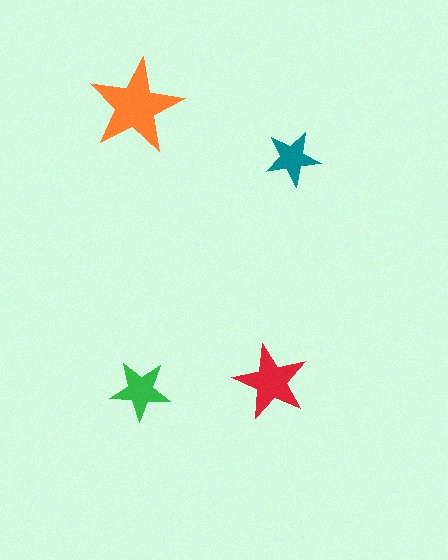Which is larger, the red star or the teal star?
The red one.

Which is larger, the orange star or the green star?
The orange one.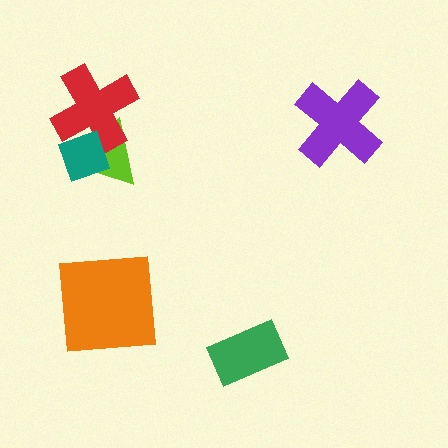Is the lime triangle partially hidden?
Yes, it is partially covered by another shape.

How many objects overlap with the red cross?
2 objects overlap with the red cross.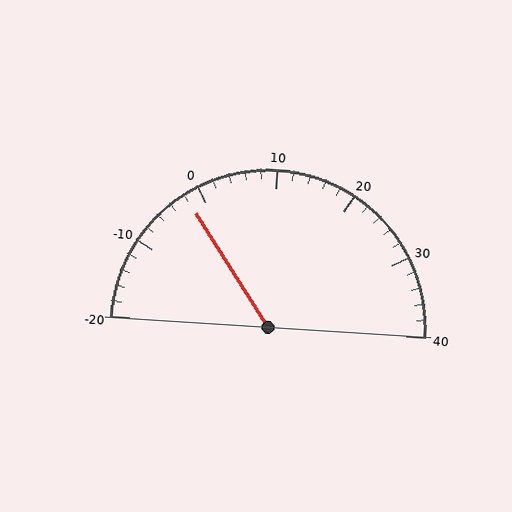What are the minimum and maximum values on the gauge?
The gauge ranges from -20 to 40.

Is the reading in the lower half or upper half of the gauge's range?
The reading is in the lower half of the range (-20 to 40).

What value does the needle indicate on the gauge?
The needle indicates approximately -2.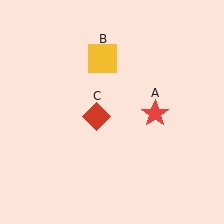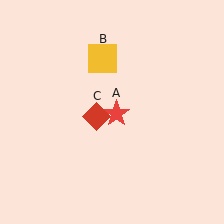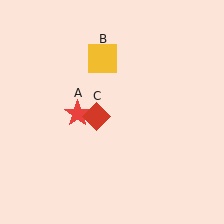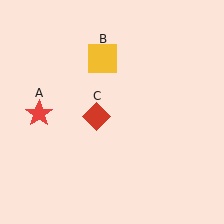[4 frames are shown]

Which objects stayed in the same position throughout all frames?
Yellow square (object B) and red diamond (object C) remained stationary.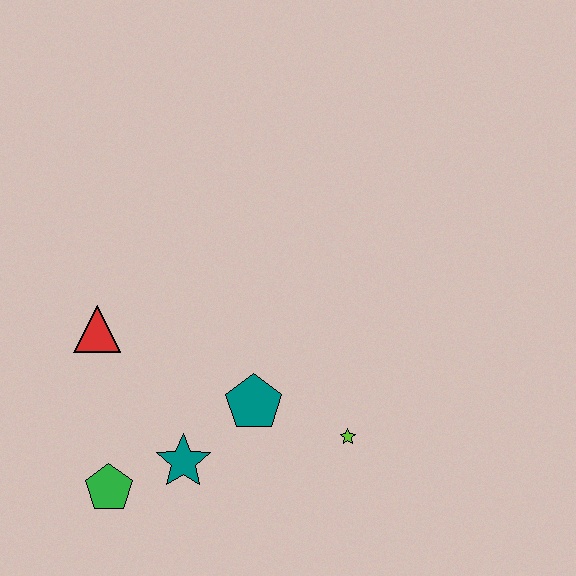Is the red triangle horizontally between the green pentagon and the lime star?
No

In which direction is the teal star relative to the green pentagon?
The teal star is to the right of the green pentagon.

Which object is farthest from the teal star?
The lime star is farthest from the teal star.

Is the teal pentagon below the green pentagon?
No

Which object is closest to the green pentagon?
The teal star is closest to the green pentagon.